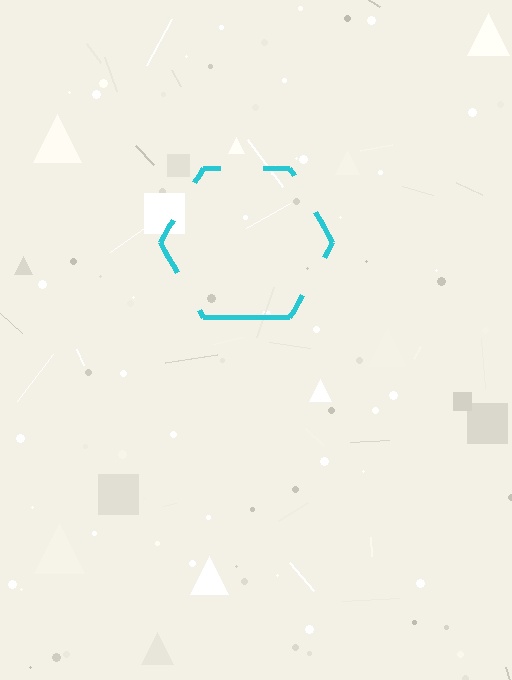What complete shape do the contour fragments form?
The contour fragments form a hexagon.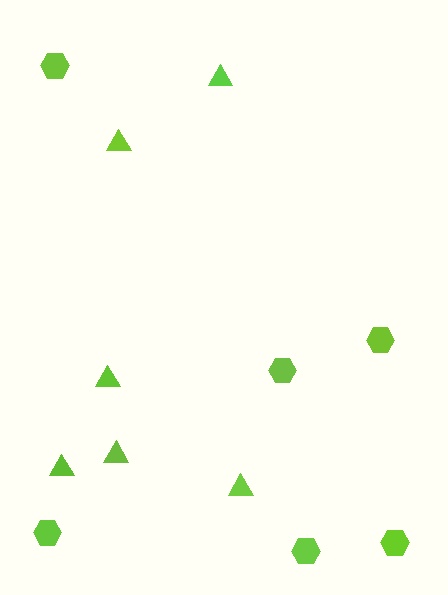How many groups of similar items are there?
There are 2 groups: one group of hexagons (6) and one group of triangles (6).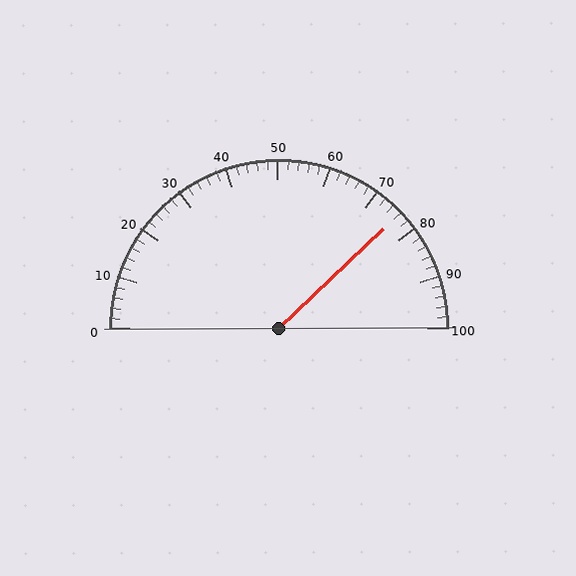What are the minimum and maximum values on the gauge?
The gauge ranges from 0 to 100.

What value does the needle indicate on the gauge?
The needle indicates approximately 76.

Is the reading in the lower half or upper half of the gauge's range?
The reading is in the upper half of the range (0 to 100).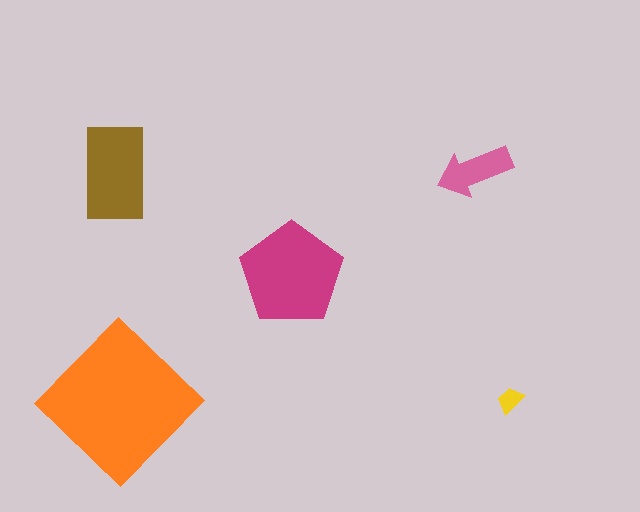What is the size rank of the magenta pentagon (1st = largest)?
2nd.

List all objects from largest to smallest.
The orange diamond, the magenta pentagon, the brown rectangle, the pink arrow, the yellow trapezoid.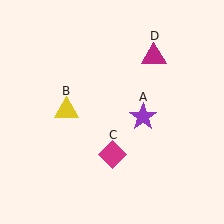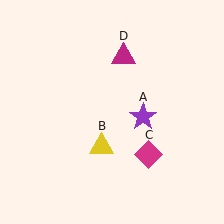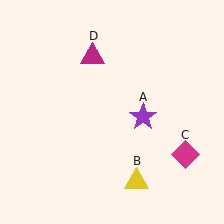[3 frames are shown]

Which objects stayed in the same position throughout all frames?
Purple star (object A) remained stationary.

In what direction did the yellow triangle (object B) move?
The yellow triangle (object B) moved down and to the right.